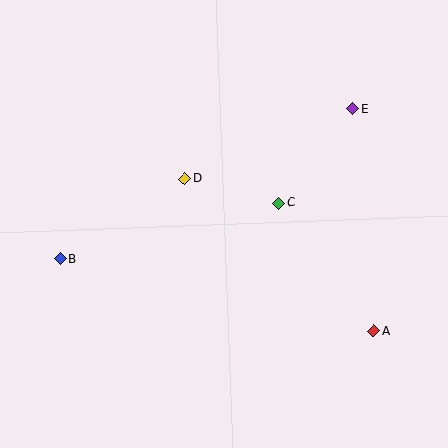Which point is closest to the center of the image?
Point C at (279, 203) is closest to the center.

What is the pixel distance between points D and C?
The distance between D and C is 97 pixels.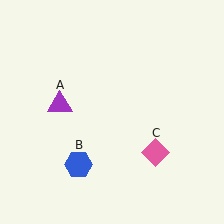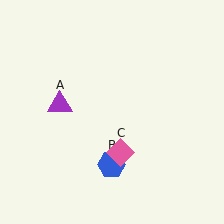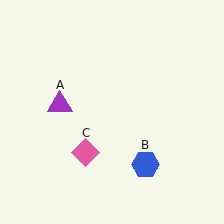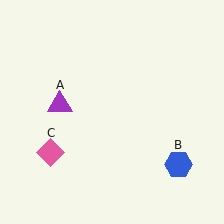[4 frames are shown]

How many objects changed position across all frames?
2 objects changed position: blue hexagon (object B), pink diamond (object C).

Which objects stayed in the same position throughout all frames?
Purple triangle (object A) remained stationary.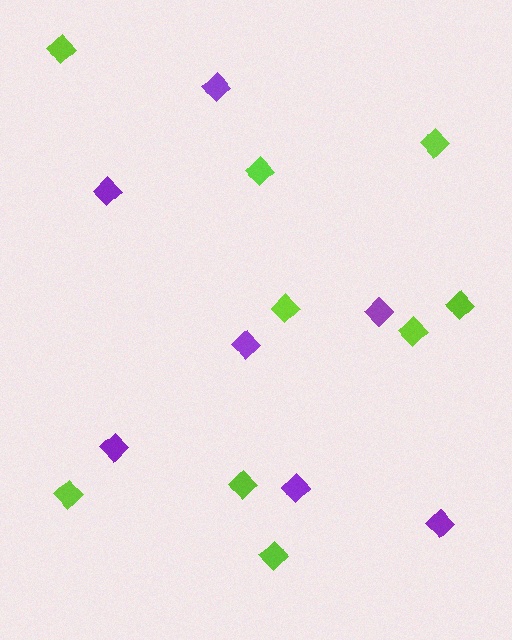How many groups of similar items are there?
There are 2 groups: one group of purple diamonds (7) and one group of lime diamonds (9).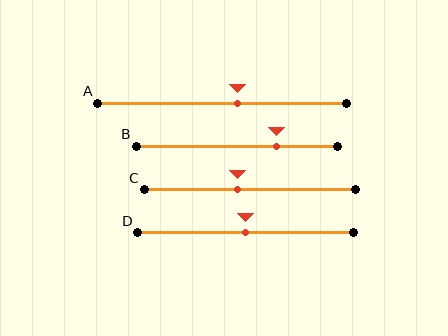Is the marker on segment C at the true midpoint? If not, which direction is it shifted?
No, the marker on segment C is shifted to the left by about 6% of the segment length.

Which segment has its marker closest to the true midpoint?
Segment D has its marker closest to the true midpoint.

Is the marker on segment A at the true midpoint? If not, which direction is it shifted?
No, the marker on segment A is shifted to the right by about 6% of the segment length.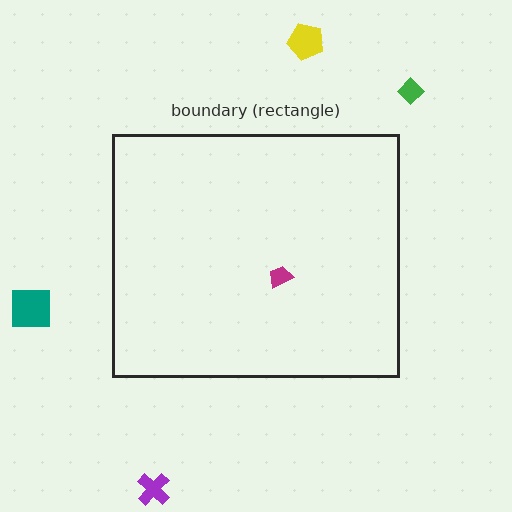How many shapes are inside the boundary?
1 inside, 4 outside.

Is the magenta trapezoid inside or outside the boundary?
Inside.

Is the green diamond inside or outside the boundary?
Outside.